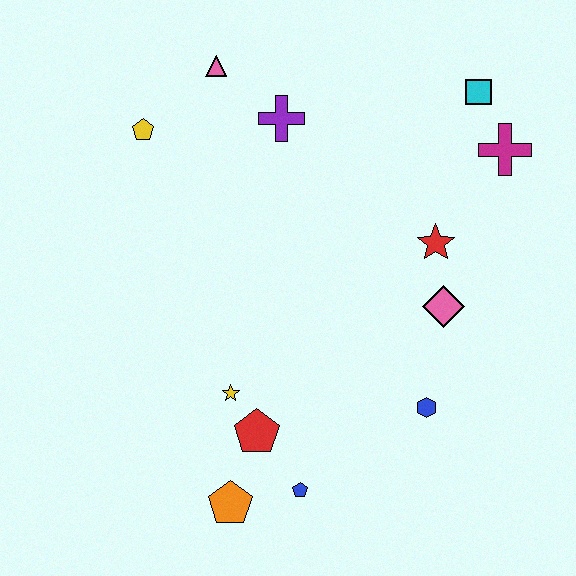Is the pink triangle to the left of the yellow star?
Yes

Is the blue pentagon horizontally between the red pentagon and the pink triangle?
No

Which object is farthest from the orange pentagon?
The cyan square is farthest from the orange pentagon.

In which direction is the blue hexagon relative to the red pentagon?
The blue hexagon is to the right of the red pentagon.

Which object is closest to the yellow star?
The red pentagon is closest to the yellow star.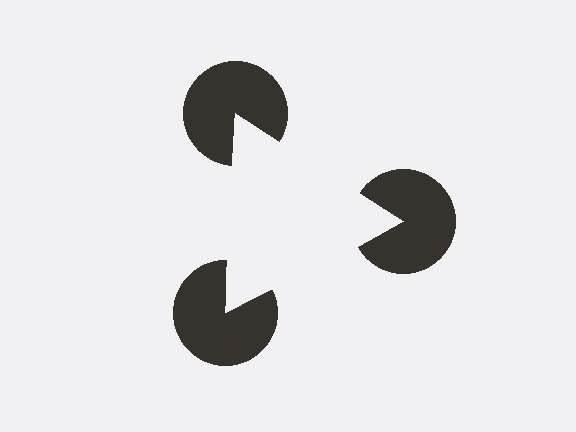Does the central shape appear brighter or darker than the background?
It typically appears slightly brighter than the background, even though no actual brightness change is drawn.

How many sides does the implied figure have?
3 sides.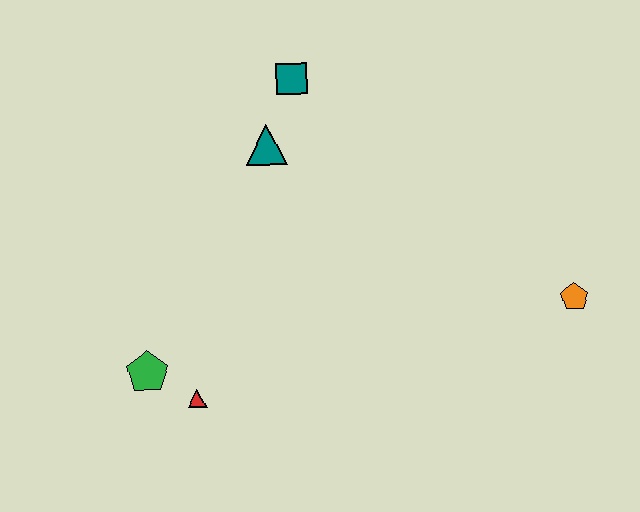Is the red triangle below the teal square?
Yes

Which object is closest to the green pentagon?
The red triangle is closest to the green pentagon.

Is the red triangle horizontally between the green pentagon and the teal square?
Yes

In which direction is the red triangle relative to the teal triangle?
The red triangle is below the teal triangle.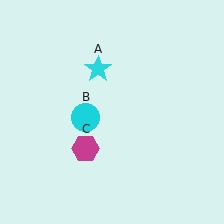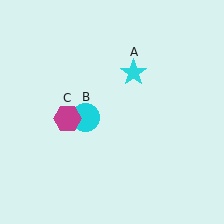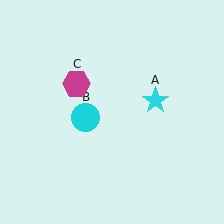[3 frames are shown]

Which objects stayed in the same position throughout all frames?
Cyan circle (object B) remained stationary.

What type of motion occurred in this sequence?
The cyan star (object A), magenta hexagon (object C) rotated clockwise around the center of the scene.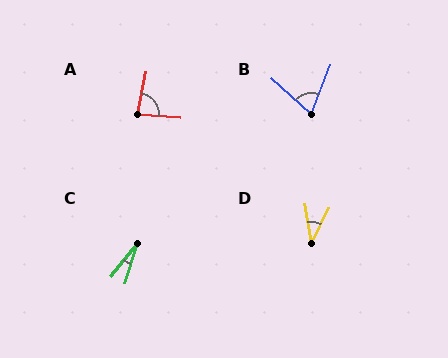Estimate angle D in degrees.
Approximately 36 degrees.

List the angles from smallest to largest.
C (21°), D (36°), B (69°), A (83°).